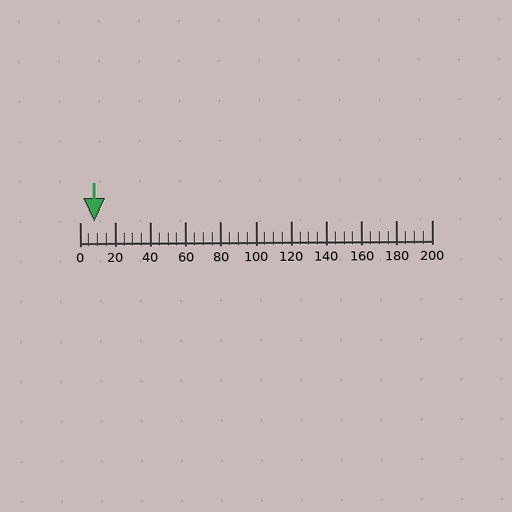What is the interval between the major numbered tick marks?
The major tick marks are spaced 20 units apart.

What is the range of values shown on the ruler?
The ruler shows values from 0 to 200.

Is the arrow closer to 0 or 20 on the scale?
The arrow is closer to 0.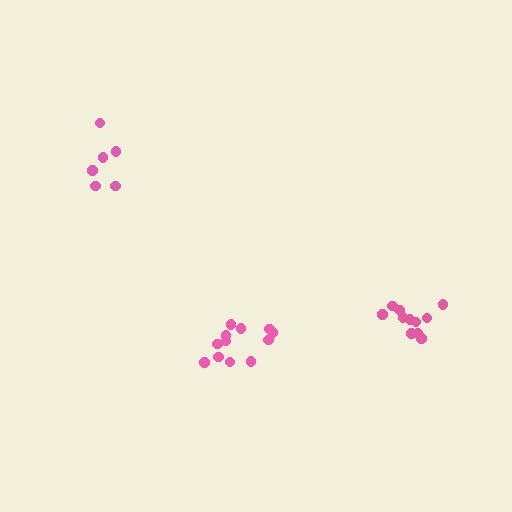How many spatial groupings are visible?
There are 3 spatial groupings.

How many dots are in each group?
Group 1: 12 dots, Group 2: 6 dots, Group 3: 11 dots (29 total).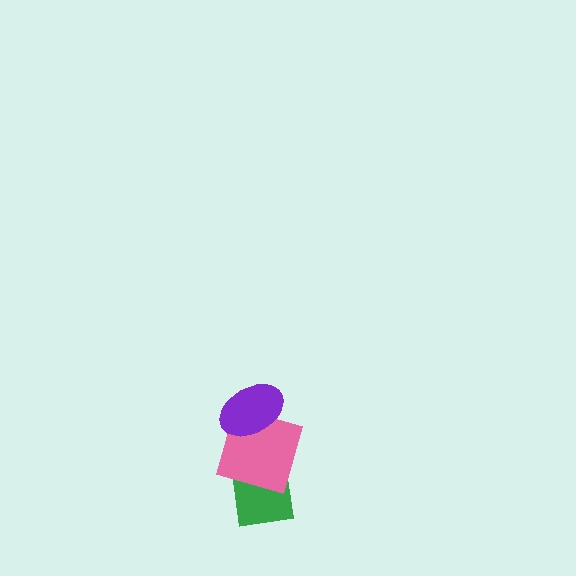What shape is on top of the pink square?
The purple ellipse is on top of the pink square.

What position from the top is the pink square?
The pink square is 2nd from the top.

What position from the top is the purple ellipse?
The purple ellipse is 1st from the top.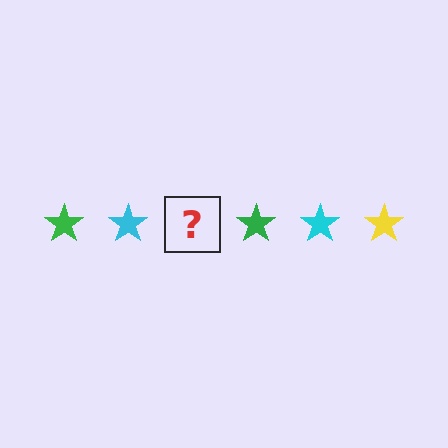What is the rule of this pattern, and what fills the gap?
The rule is that the pattern cycles through green, cyan, yellow stars. The gap should be filled with a yellow star.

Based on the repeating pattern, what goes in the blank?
The blank should be a yellow star.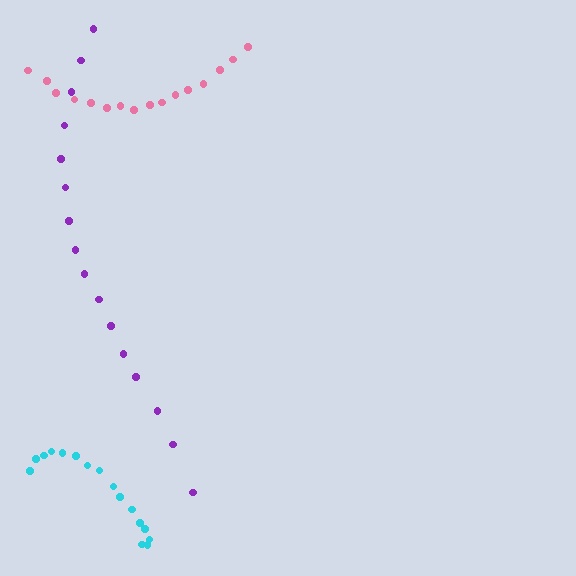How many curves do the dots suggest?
There are 3 distinct paths.